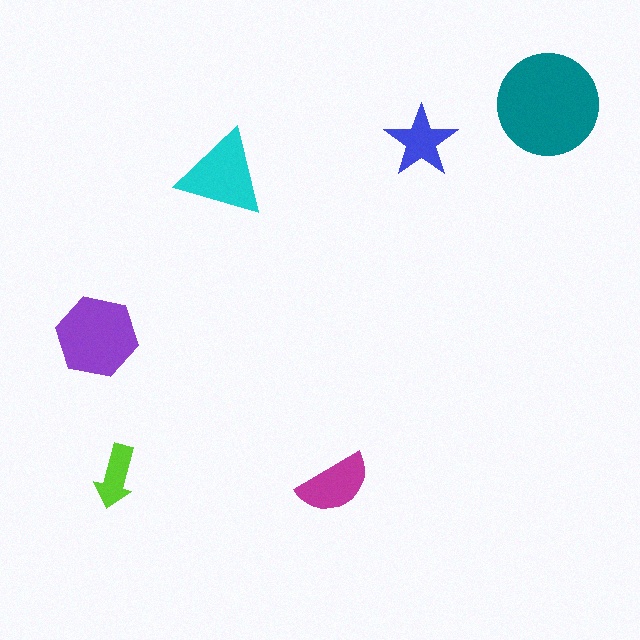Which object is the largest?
The teal circle.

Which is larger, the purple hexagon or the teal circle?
The teal circle.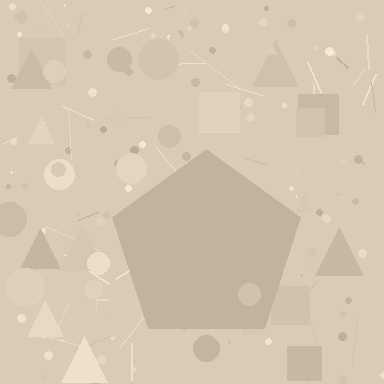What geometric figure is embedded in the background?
A pentagon is embedded in the background.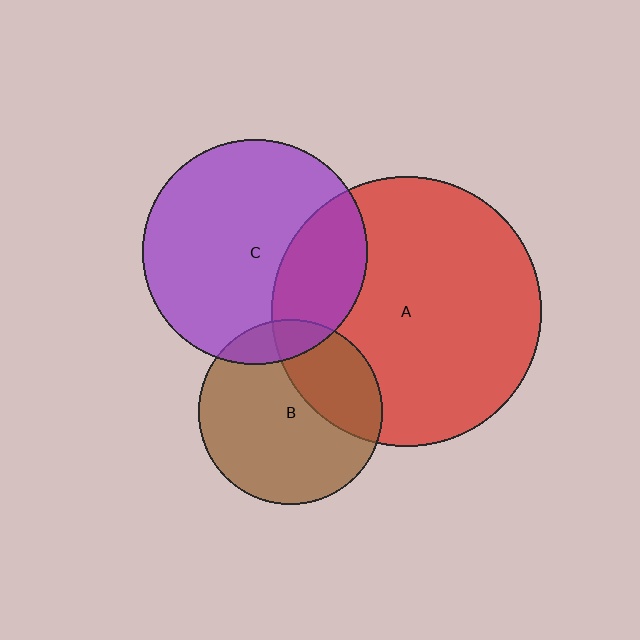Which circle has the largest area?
Circle A (red).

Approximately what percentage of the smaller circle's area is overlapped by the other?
Approximately 10%.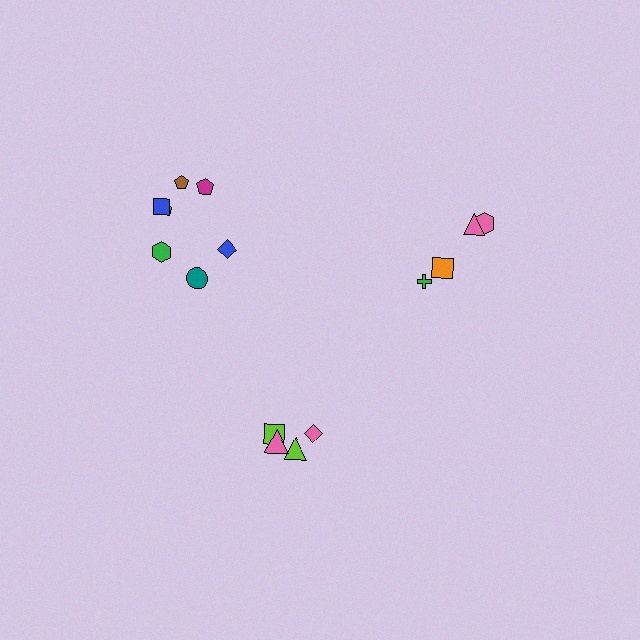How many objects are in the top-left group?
There are 7 objects.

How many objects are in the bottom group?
There are 4 objects.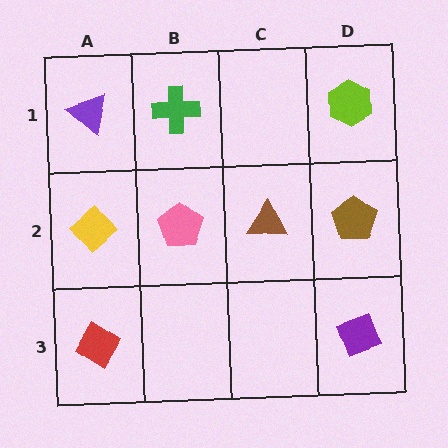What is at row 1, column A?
A purple triangle.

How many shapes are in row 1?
3 shapes.